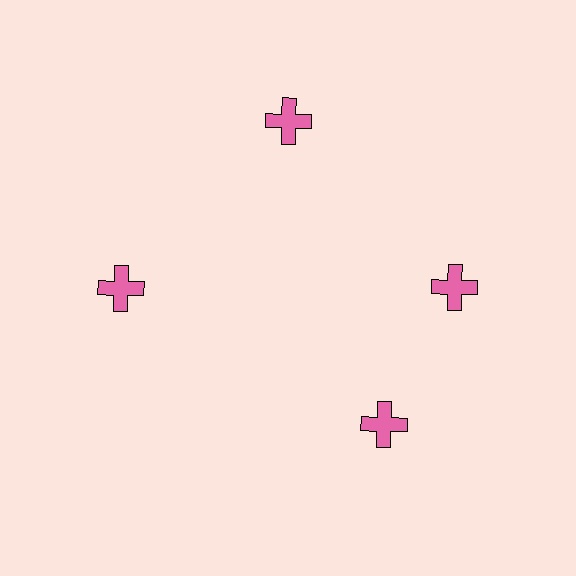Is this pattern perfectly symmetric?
No. The 4 pink crosses are arranged in a ring, but one element near the 6 o'clock position is rotated out of alignment along the ring, breaking the 4-fold rotational symmetry.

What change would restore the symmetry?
The symmetry would be restored by rotating it back into even spacing with its neighbors so that all 4 crosses sit at equal angles and equal distance from the center.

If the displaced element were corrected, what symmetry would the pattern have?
It would have 4-fold rotational symmetry — the pattern would map onto itself every 90 degrees.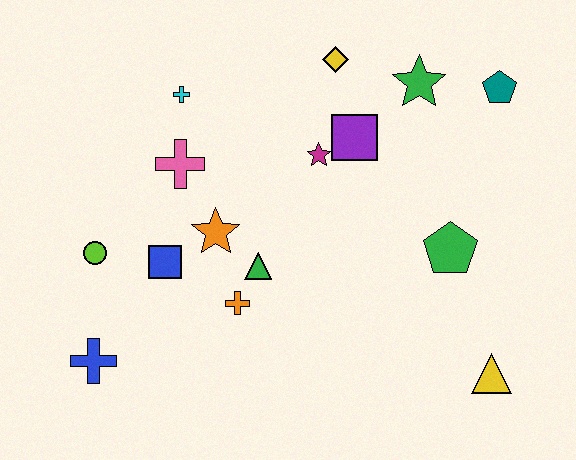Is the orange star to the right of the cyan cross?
Yes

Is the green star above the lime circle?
Yes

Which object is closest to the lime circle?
The blue square is closest to the lime circle.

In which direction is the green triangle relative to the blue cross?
The green triangle is to the right of the blue cross.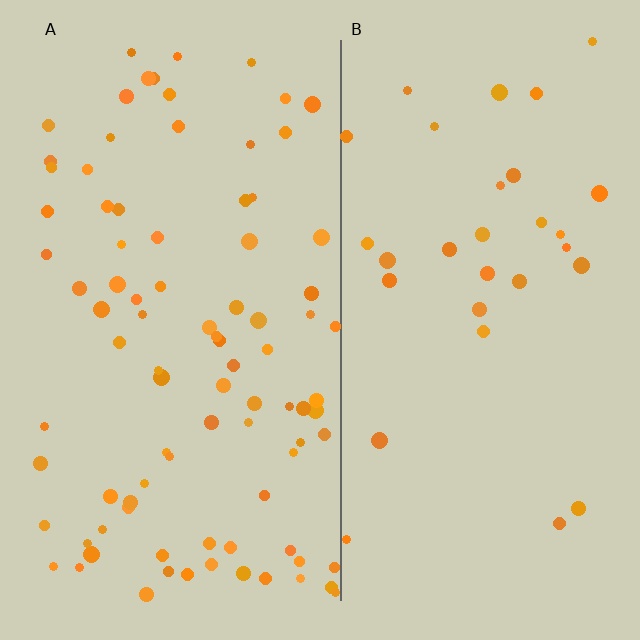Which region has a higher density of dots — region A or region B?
A (the left).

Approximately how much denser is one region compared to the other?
Approximately 2.9× — region A over region B.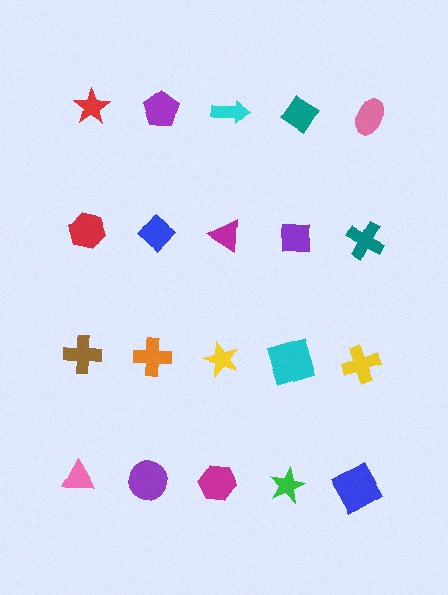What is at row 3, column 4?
A cyan square.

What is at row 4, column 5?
A blue square.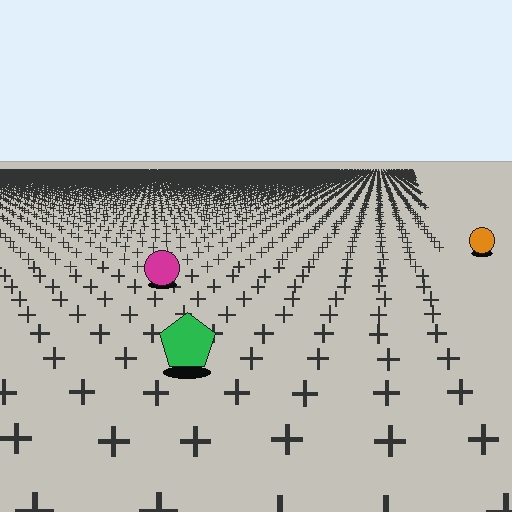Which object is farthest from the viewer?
The orange circle is farthest from the viewer. It appears smaller and the ground texture around it is denser.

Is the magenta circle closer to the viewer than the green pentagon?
No. The green pentagon is closer — you can tell from the texture gradient: the ground texture is coarser near it.